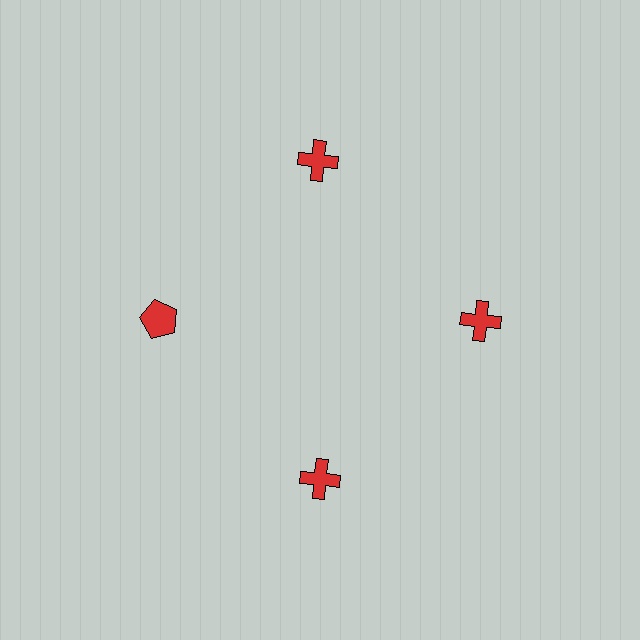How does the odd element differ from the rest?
It has a different shape: pentagon instead of cross.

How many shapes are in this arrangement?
There are 4 shapes arranged in a ring pattern.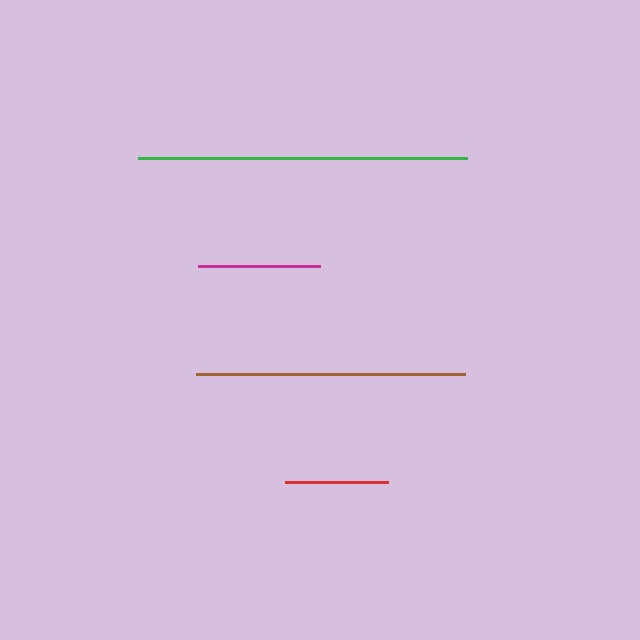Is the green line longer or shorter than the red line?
The green line is longer than the red line.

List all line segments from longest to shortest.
From longest to shortest: green, brown, magenta, red.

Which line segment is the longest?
The green line is the longest at approximately 328 pixels.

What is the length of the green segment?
The green segment is approximately 328 pixels long.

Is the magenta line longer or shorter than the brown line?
The brown line is longer than the magenta line.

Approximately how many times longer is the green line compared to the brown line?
The green line is approximately 1.2 times the length of the brown line.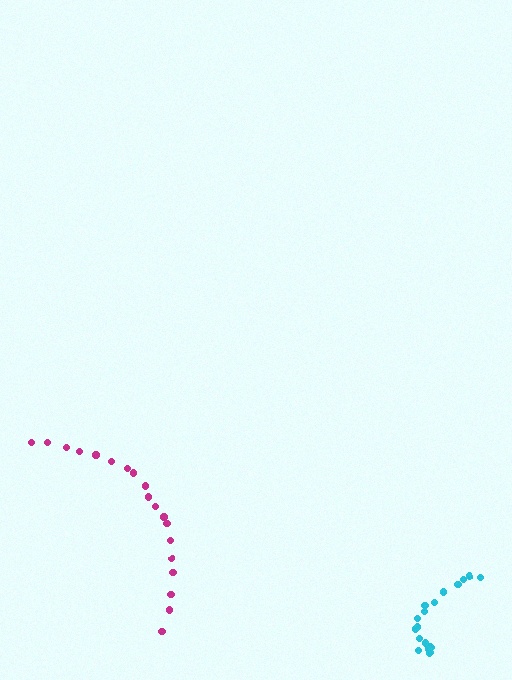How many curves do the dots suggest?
There are 2 distinct paths.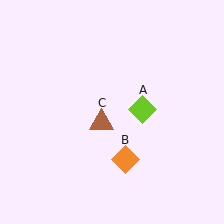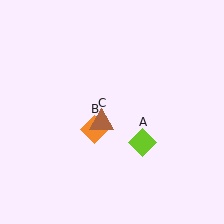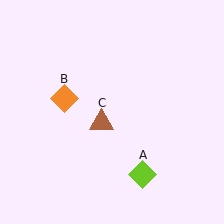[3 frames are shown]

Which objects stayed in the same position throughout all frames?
Brown triangle (object C) remained stationary.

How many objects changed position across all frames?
2 objects changed position: lime diamond (object A), orange diamond (object B).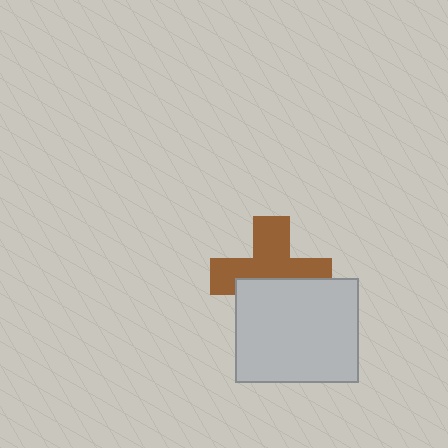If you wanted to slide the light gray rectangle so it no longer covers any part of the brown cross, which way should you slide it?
Slide it down — that is the most direct way to separate the two shapes.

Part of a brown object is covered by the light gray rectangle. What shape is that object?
It is a cross.